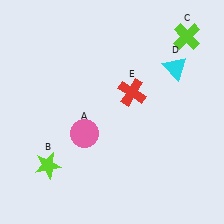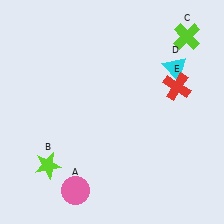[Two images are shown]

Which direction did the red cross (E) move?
The red cross (E) moved right.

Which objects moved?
The objects that moved are: the pink circle (A), the red cross (E).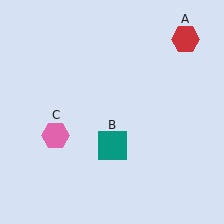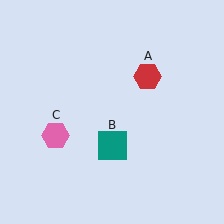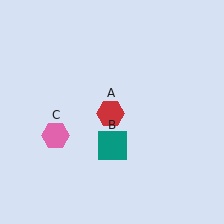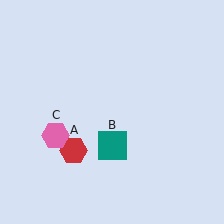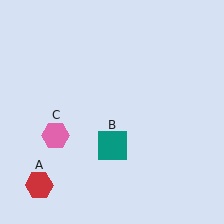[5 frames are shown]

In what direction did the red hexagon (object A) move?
The red hexagon (object A) moved down and to the left.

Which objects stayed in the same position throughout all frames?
Teal square (object B) and pink hexagon (object C) remained stationary.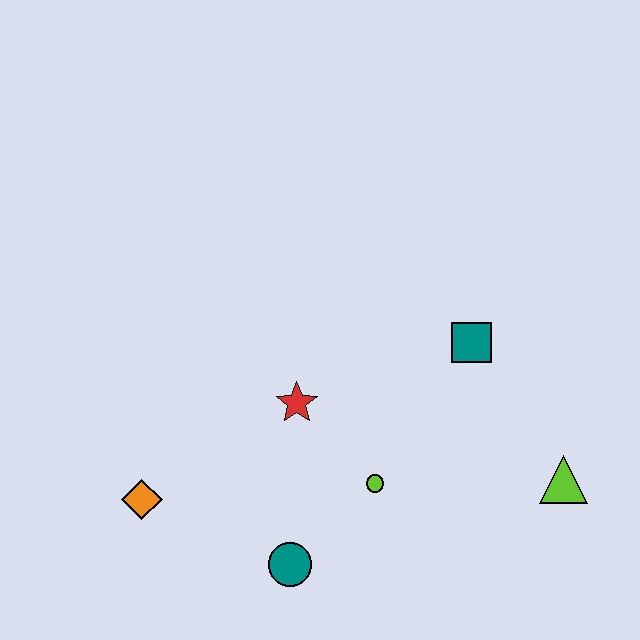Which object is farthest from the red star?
The lime triangle is farthest from the red star.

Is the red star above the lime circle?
Yes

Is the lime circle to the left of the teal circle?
No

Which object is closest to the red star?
The lime circle is closest to the red star.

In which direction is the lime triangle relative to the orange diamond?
The lime triangle is to the right of the orange diamond.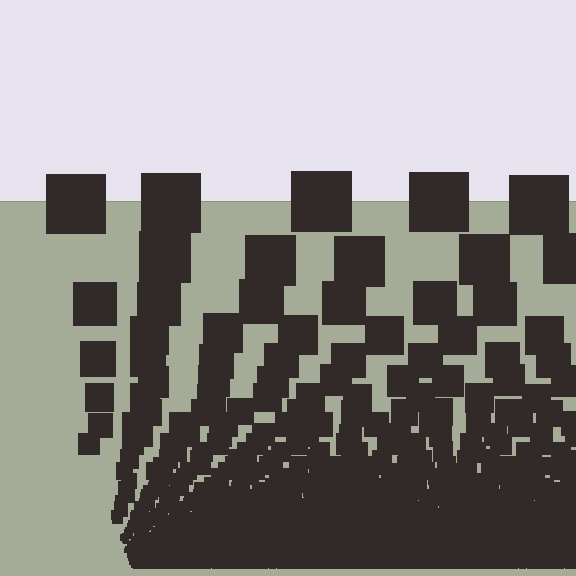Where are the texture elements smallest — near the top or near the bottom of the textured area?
Near the bottom.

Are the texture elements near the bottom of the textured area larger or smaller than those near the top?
Smaller. The gradient is inverted — elements near the bottom are smaller and denser.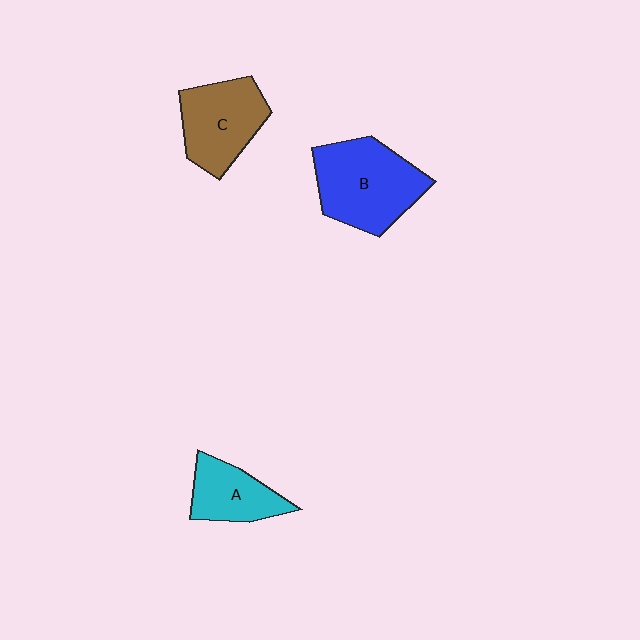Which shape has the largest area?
Shape B (blue).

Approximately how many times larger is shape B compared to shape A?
Approximately 1.7 times.